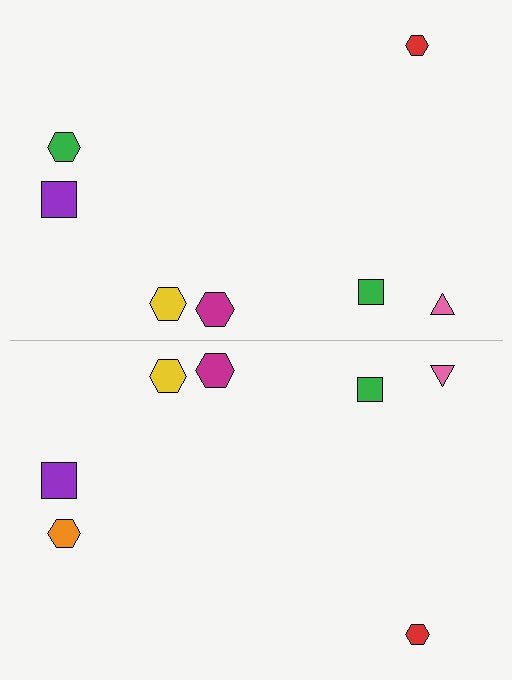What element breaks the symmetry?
The orange hexagon on the bottom side breaks the symmetry — its mirror counterpart is green.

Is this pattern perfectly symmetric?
No, the pattern is not perfectly symmetric. The orange hexagon on the bottom side breaks the symmetry — its mirror counterpart is green.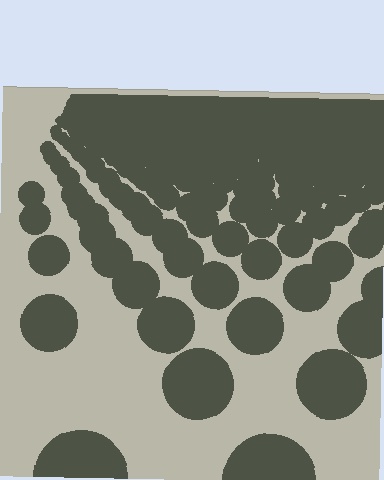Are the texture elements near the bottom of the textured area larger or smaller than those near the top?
Larger. Near the bottom, elements are closer to the viewer and appear at a bigger on-screen size.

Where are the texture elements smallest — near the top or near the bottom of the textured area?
Near the top.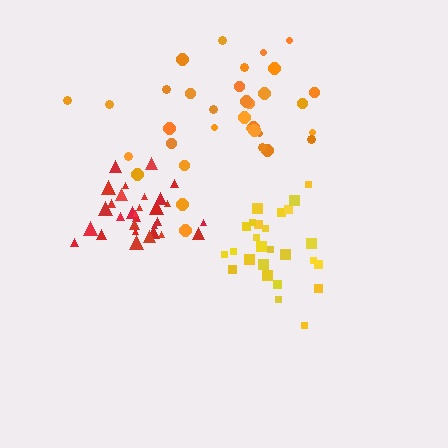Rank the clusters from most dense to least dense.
red, yellow, orange.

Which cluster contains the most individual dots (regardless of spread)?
Orange (34).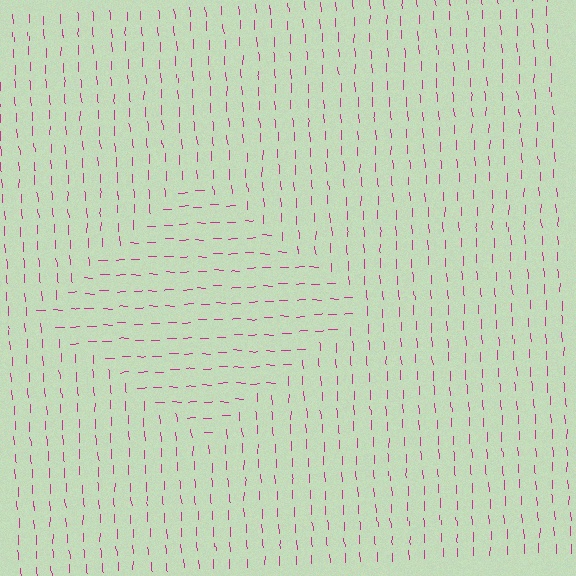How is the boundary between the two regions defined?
The boundary is defined purely by a change in line orientation (approximately 87 degrees difference). All lines are the same color and thickness.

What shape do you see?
I see a diamond.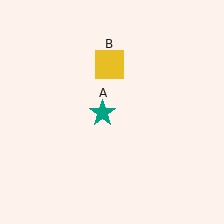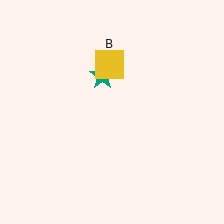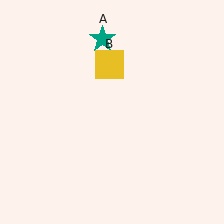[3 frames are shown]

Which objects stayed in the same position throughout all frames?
Yellow square (object B) remained stationary.